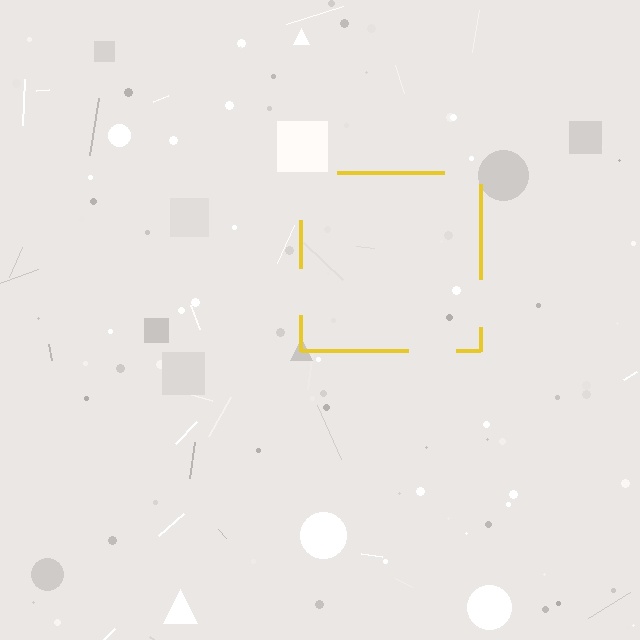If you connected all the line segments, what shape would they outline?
They would outline a square.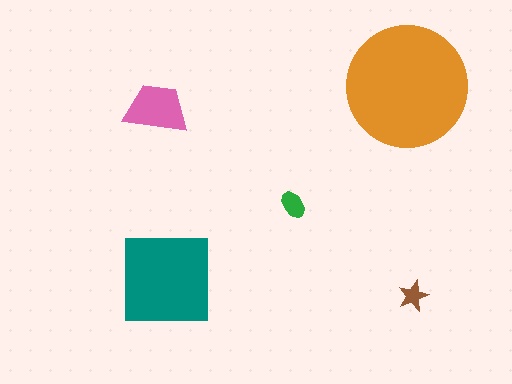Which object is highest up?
The orange circle is topmost.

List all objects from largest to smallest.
The orange circle, the teal square, the pink trapezoid, the green ellipse, the brown star.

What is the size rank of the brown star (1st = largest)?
5th.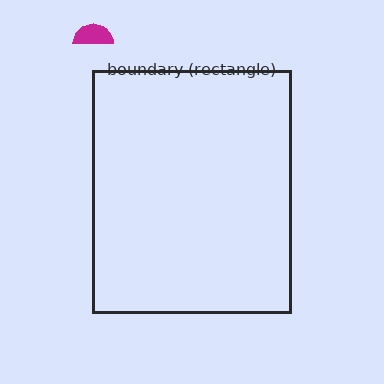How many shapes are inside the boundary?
0 inside, 1 outside.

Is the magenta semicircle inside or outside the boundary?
Outside.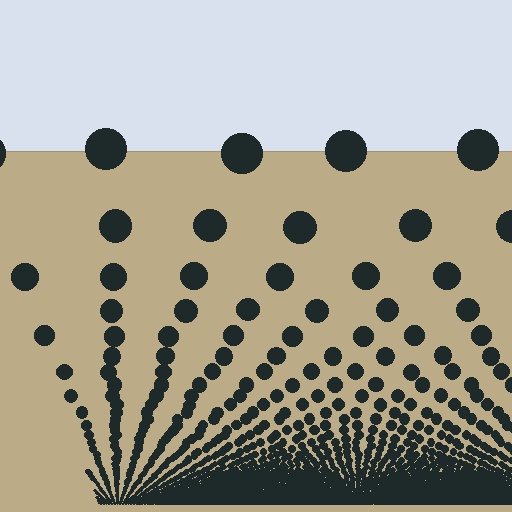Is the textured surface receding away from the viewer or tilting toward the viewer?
The surface appears to tilt toward the viewer. Texture elements get larger and sparser toward the top.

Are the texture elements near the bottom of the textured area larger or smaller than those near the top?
Smaller. The gradient is inverted — elements near the bottom are smaller and denser.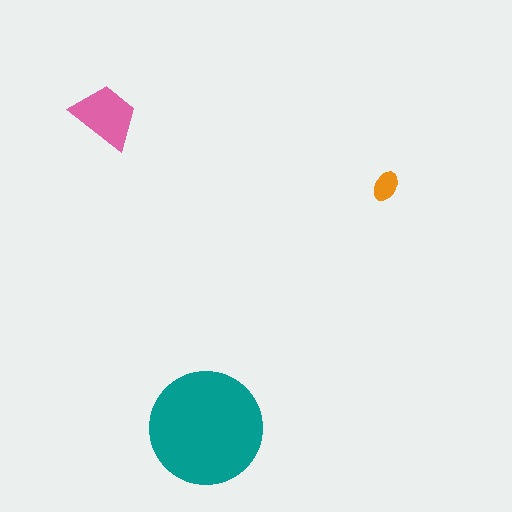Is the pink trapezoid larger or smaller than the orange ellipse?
Larger.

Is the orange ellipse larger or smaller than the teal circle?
Smaller.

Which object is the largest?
The teal circle.